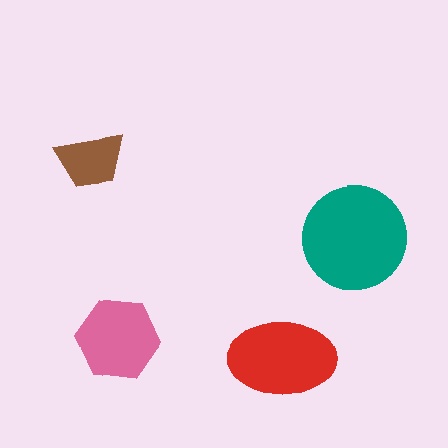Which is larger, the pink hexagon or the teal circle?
The teal circle.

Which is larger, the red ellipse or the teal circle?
The teal circle.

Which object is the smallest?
The brown trapezoid.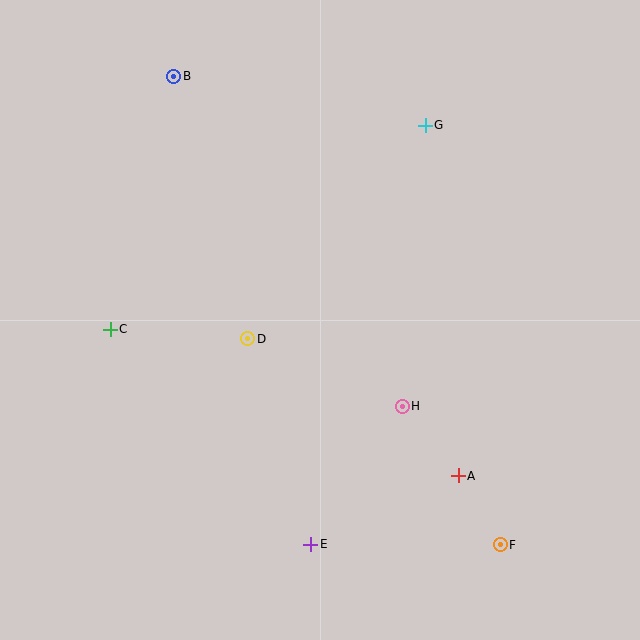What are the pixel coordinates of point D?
Point D is at (248, 339).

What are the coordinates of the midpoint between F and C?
The midpoint between F and C is at (305, 437).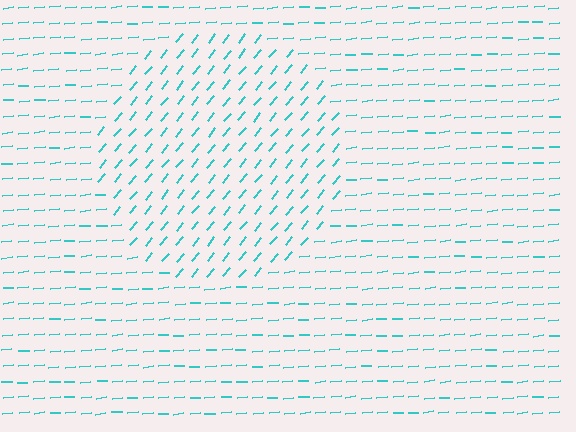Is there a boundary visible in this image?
Yes, there is a texture boundary formed by a change in line orientation.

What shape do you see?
I see a circle.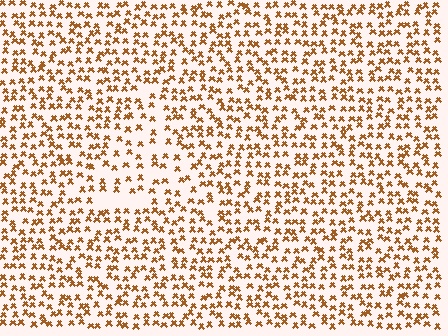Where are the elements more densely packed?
The elements are more densely packed outside the triangle boundary.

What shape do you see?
I see a triangle.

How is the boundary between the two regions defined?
The boundary is defined by a change in element density (approximately 1.7x ratio). All elements are the same color, size, and shape.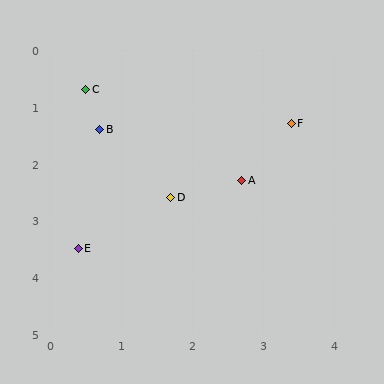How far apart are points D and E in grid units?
Points D and E are about 1.6 grid units apart.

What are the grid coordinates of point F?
Point F is at approximately (3.4, 1.3).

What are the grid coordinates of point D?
Point D is at approximately (1.7, 2.6).